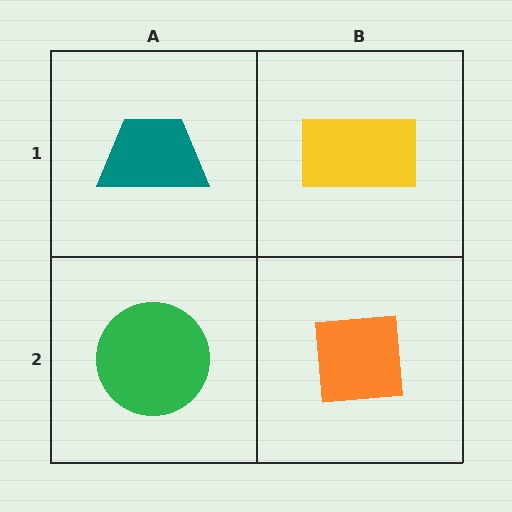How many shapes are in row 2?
2 shapes.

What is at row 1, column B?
A yellow rectangle.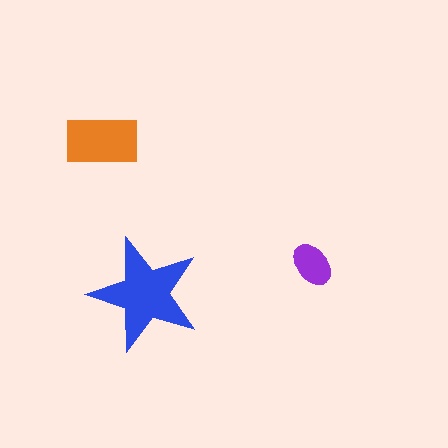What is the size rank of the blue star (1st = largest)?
1st.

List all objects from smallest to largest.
The purple ellipse, the orange rectangle, the blue star.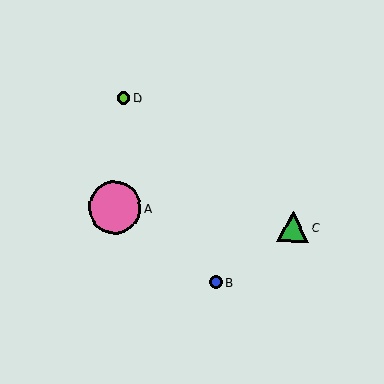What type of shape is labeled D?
Shape D is a lime circle.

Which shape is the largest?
The pink circle (labeled A) is the largest.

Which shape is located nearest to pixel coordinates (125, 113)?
The lime circle (labeled D) at (124, 98) is nearest to that location.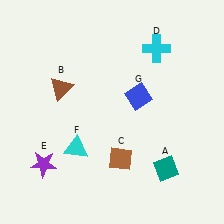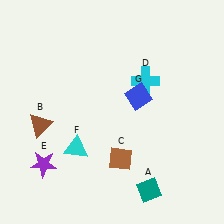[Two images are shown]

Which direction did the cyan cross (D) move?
The cyan cross (D) moved down.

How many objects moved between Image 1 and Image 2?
3 objects moved between the two images.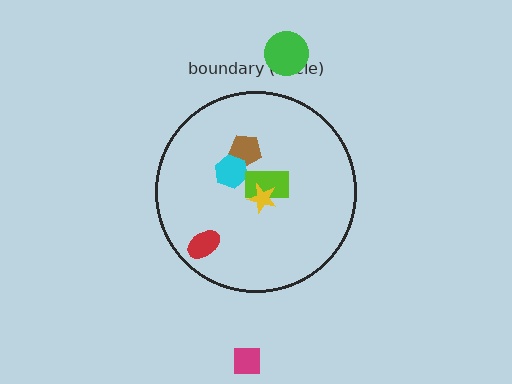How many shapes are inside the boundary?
5 inside, 2 outside.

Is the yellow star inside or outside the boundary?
Inside.